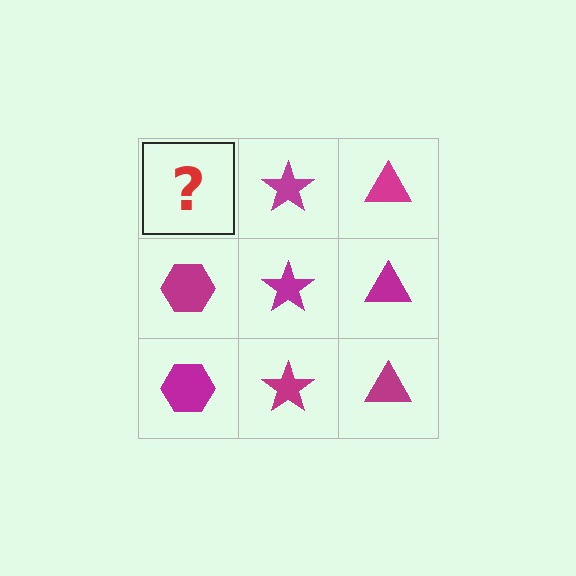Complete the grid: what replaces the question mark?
The question mark should be replaced with a magenta hexagon.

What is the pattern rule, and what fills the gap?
The rule is that each column has a consistent shape. The gap should be filled with a magenta hexagon.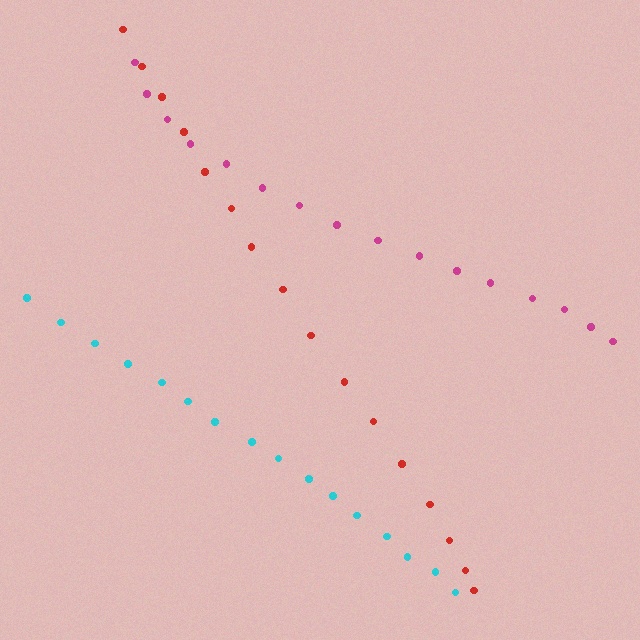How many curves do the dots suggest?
There are 3 distinct paths.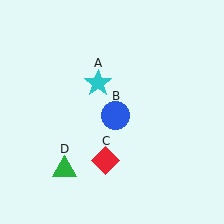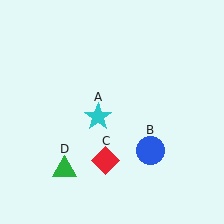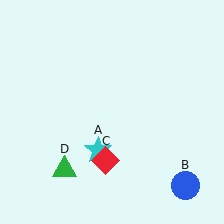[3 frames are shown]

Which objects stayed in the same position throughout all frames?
Red diamond (object C) and green triangle (object D) remained stationary.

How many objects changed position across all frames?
2 objects changed position: cyan star (object A), blue circle (object B).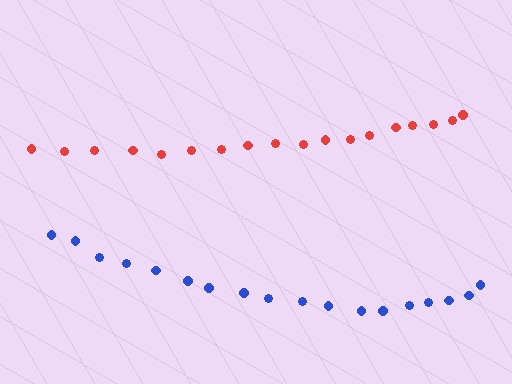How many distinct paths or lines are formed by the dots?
There are 2 distinct paths.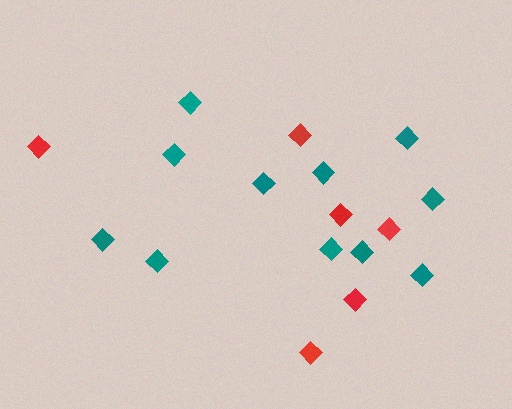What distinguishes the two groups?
There are 2 groups: one group of red diamonds (6) and one group of teal diamonds (11).